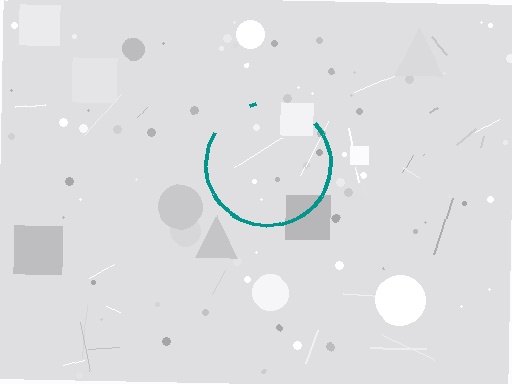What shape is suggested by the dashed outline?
The dashed outline suggests a circle.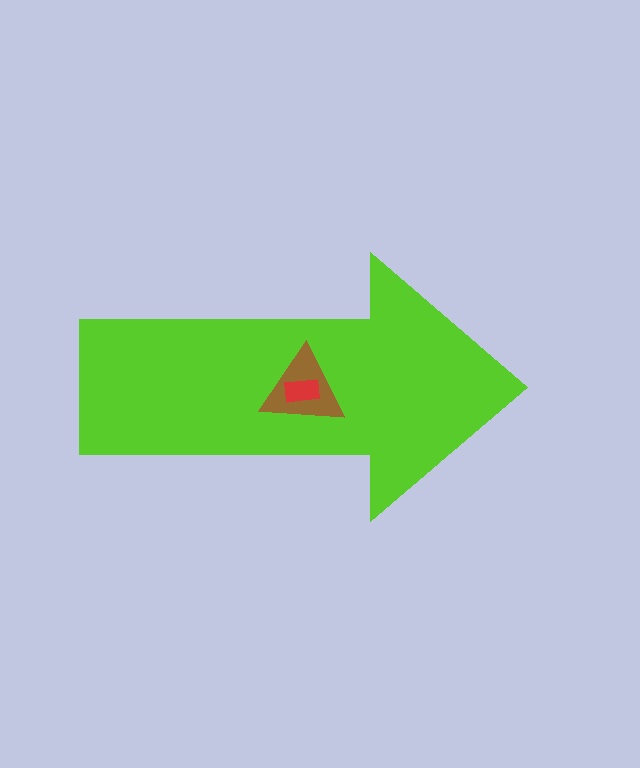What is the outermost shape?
The lime arrow.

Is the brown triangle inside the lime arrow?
Yes.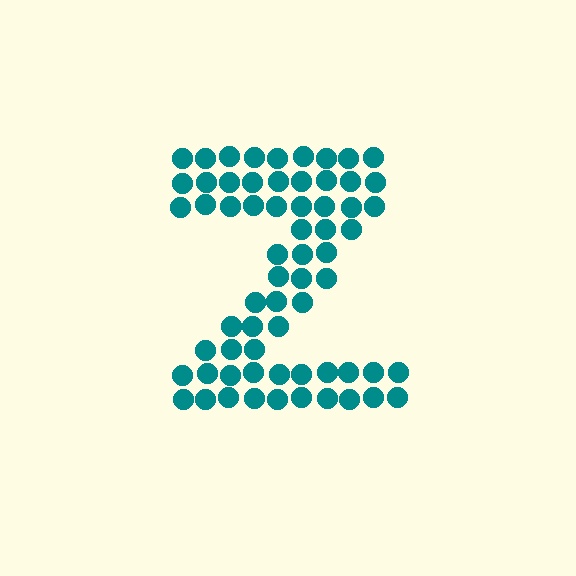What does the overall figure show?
The overall figure shows the letter Z.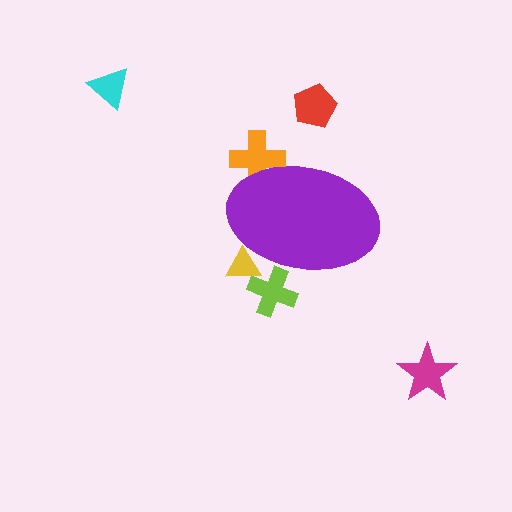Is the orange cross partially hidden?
Yes, the orange cross is partially hidden behind the purple ellipse.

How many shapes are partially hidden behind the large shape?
3 shapes are partially hidden.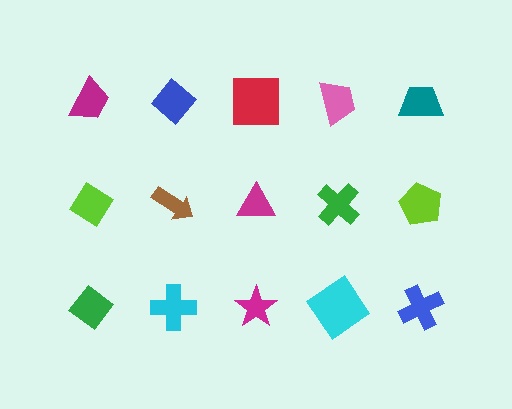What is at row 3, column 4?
A cyan diamond.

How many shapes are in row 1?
5 shapes.